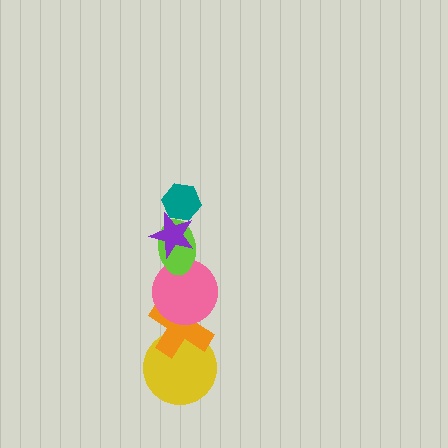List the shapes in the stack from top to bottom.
From top to bottom: the teal hexagon, the purple star, the lime ellipse, the pink circle, the orange cross, the yellow circle.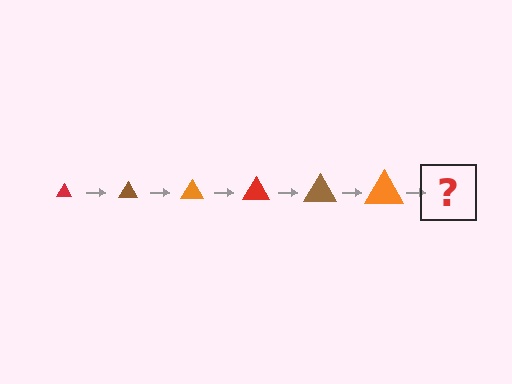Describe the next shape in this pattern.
It should be a red triangle, larger than the previous one.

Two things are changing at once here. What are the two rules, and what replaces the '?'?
The two rules are that the triangle grows larger each step and the color cycles through red, brown, and orange. The '?' should be a red triangle, larger than the previous one.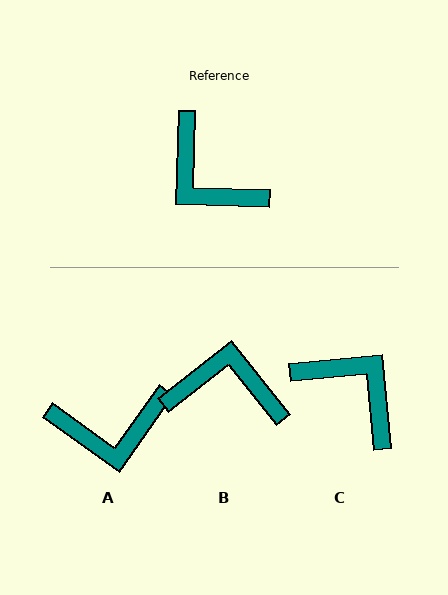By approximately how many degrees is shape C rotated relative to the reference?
Approximately 173 degrees clockwise.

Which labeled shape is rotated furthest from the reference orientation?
C, about 173 degrees away.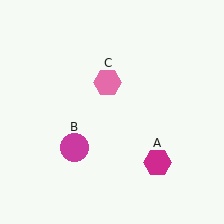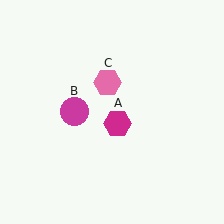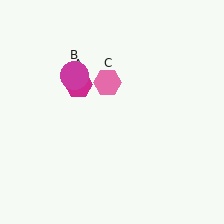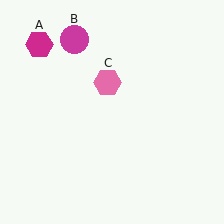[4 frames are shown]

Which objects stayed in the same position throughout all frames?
Pink hexagon (object C) remained stationary.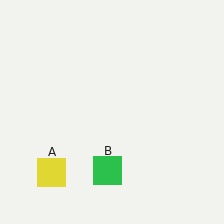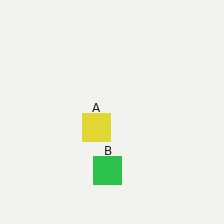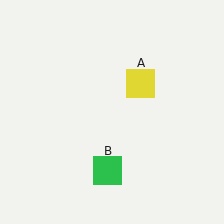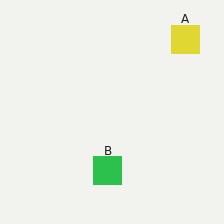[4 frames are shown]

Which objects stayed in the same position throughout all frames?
Green square (object B) remained stationary.